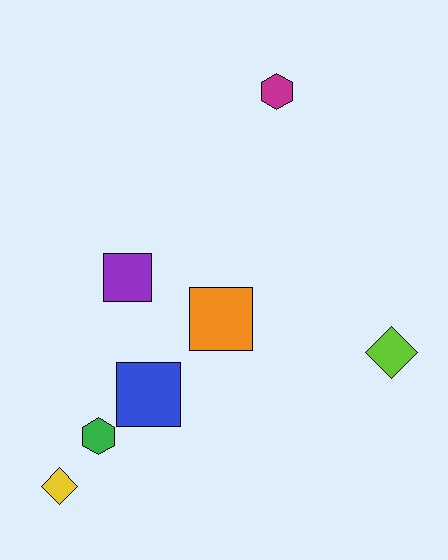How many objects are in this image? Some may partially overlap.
There are 7 objects.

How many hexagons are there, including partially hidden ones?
There are 2 hexagons.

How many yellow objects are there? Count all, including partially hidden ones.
There is 1 yellow object.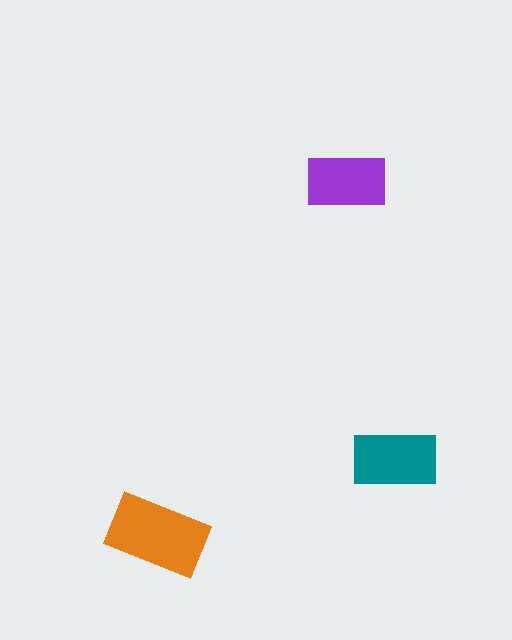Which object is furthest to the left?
The orange rectangle is leftmost.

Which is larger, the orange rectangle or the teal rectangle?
The orange one.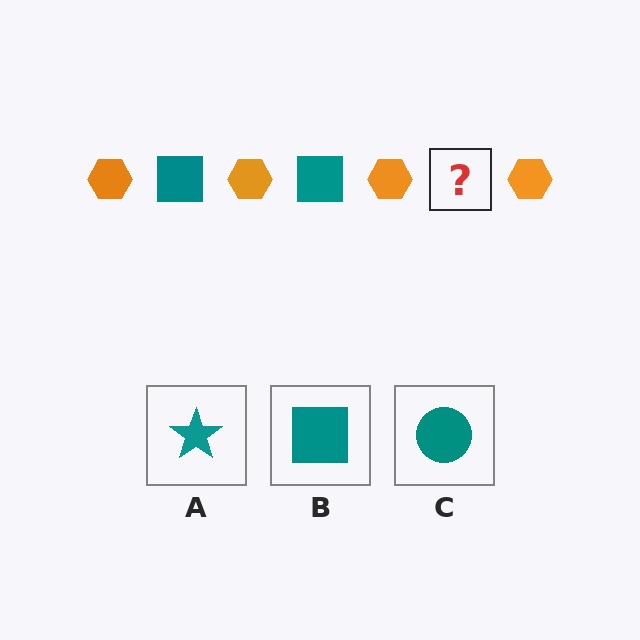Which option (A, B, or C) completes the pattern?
B.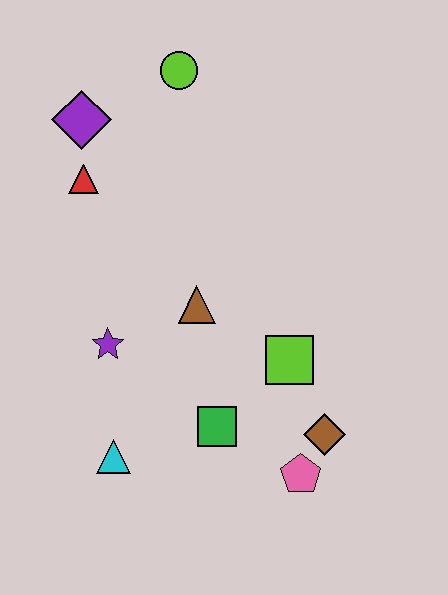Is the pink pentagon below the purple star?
Yes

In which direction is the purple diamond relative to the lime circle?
The purple diamond is to the left of the lime circle.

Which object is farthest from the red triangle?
The pink pentagon is farthest from the red triangle.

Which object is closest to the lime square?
The brown diamond is closest to the lime square.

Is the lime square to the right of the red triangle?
Yes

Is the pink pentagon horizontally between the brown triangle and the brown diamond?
Yes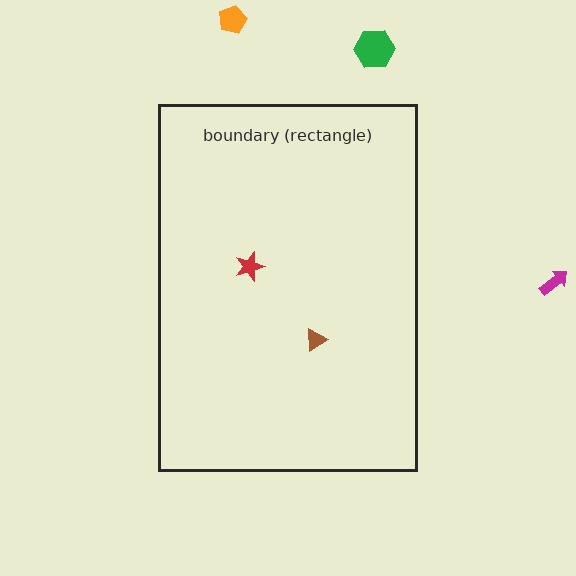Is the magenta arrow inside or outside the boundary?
Outside.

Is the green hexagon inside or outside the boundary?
Outside.